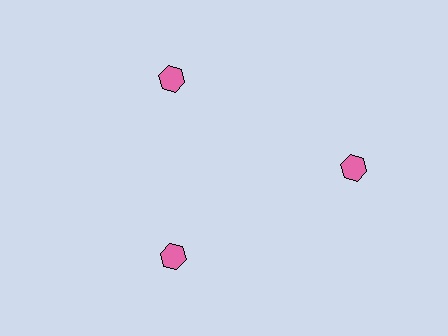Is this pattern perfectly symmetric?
No. The 3 pink hexagons are arranged in a ring, but one element near the 3 o'clock position is pushed outward from the center, breaking the 3-fold rotational symmetry.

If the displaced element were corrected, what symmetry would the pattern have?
It would have 3-fold rotational symmetry — the pattern would map onto itself every 120 degrees.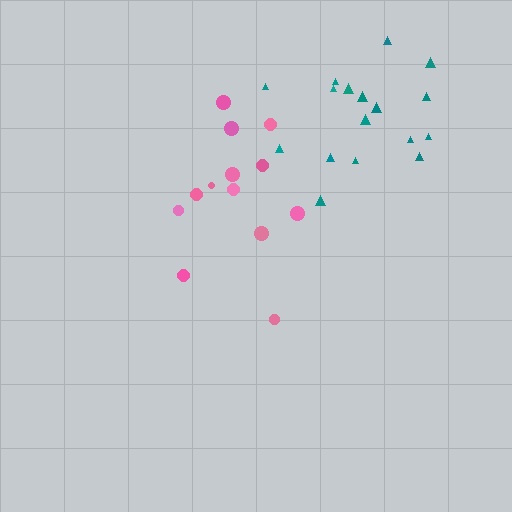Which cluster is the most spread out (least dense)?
Pink.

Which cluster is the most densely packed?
Teal.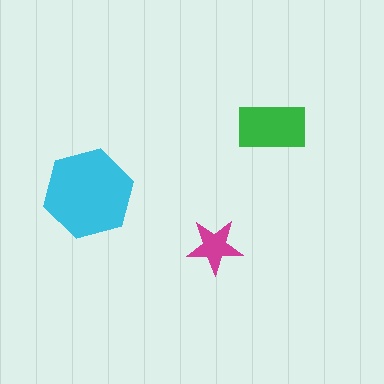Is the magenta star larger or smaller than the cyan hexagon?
Smaller.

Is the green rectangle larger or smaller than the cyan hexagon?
Smaller.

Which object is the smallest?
The magenta star.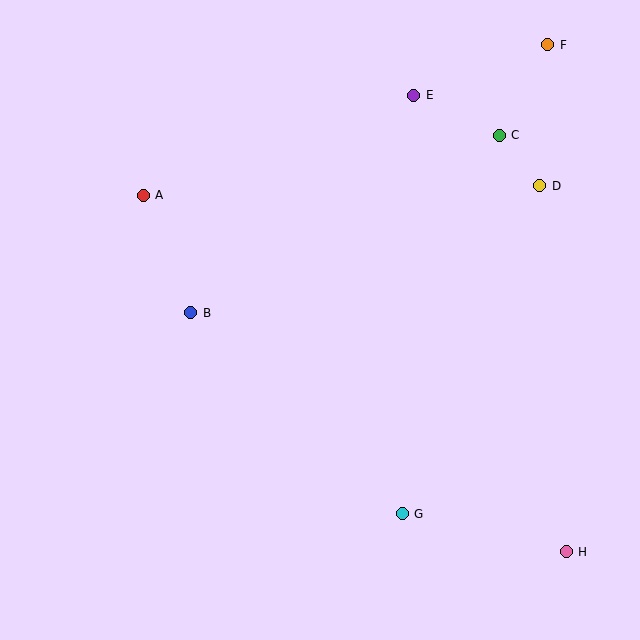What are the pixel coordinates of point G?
Point G is at (402, 514).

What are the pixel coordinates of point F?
Point F is at (548, 45).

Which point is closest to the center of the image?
Point B at (191, 313) is closest to the center.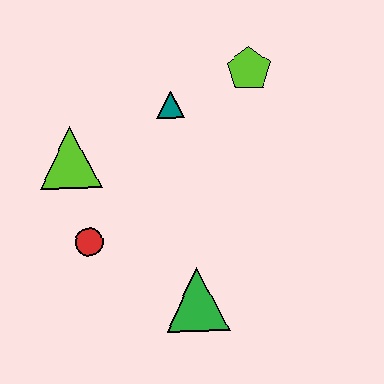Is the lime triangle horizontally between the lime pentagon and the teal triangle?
No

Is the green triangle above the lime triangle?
No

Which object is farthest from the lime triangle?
The lime pentagon is farthest from the lime triangle.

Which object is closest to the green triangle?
The red circle is closest to the green triangle.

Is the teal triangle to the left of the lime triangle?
No